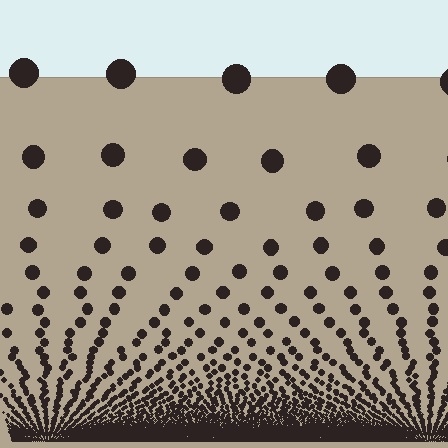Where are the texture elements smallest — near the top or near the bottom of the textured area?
Near the bottom.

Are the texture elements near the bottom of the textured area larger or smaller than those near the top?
Smaller. The gradient is inverted — elements near the bottom are smaller and denser.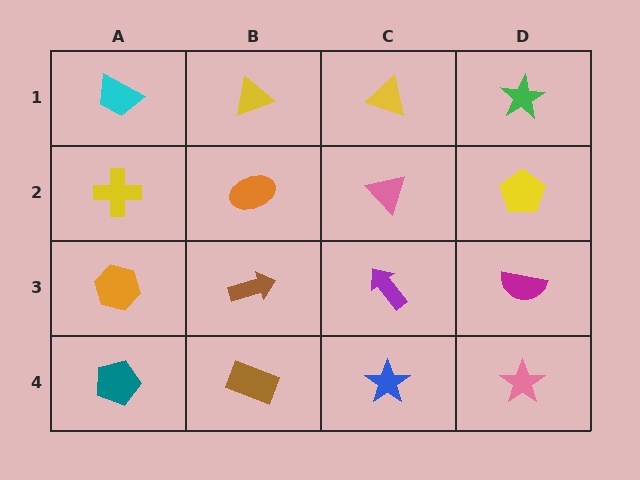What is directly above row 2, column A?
A cyan trapezoid.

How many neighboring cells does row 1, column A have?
2.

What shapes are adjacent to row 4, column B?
A brown arrow (row 3, column B), a teal pentagon (row 4, column A), a blue star (row 4, column C).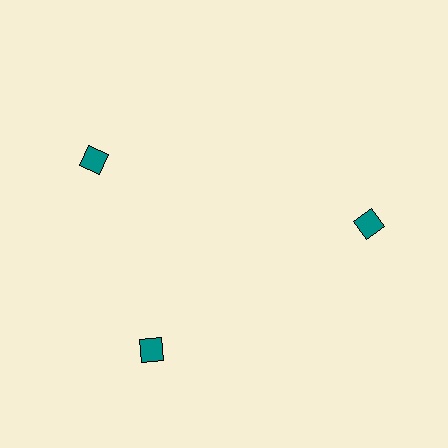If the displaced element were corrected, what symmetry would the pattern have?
It would have 3-fold rotational symmetry — the pattern would map onto itself every 120 degrees.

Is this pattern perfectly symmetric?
No. The 3 teal diamonds are arranged in a ring, but one element near the 11 o'clock position is rotated out of alignment along the ring, breaking the 3-fold rotational symmetry.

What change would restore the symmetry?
The symmetry would be restored by rotating it back into even spacing with its neighbors so that all 3 diamonds sit at equal angles and equal distance from the center.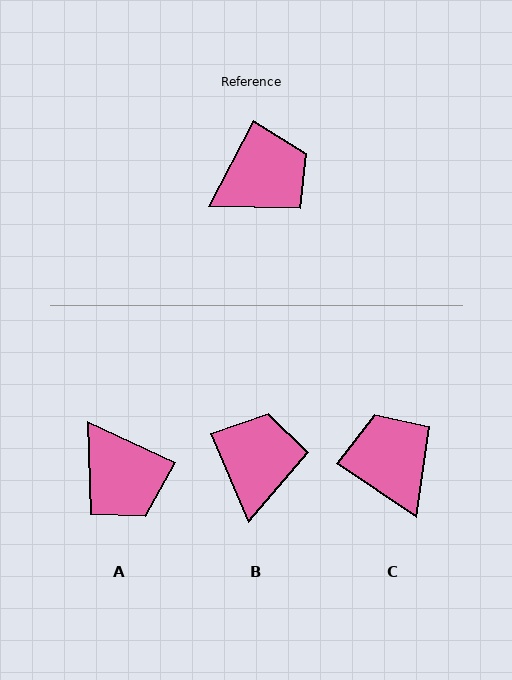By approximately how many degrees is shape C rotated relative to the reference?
Approximately 84 degrees counter-clockwise.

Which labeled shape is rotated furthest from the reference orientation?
A, about 87 degrees away.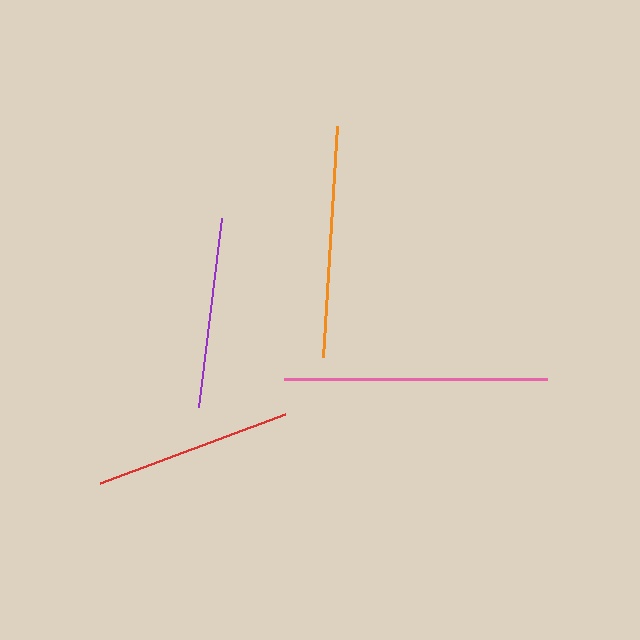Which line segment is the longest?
The pink line is the longest at approximately 264 pixels.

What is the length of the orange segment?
The orange segment is approximately 231 pixels long.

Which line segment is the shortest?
The purple line is the shortest at approximately 190 pixels.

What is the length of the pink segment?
The pink segment is approximately 264 pixels long.